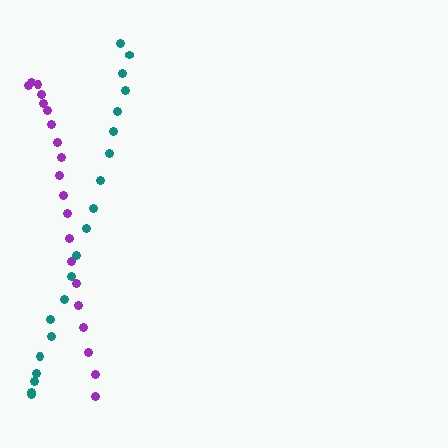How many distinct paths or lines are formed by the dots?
There are 2 distinct paths.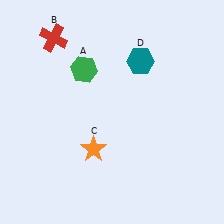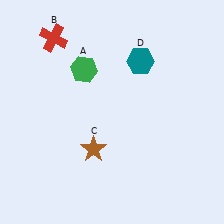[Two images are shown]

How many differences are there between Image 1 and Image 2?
There is 1 difference between the two images.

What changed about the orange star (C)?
In Image 1, C is orange. In Image 2, it changed to brown.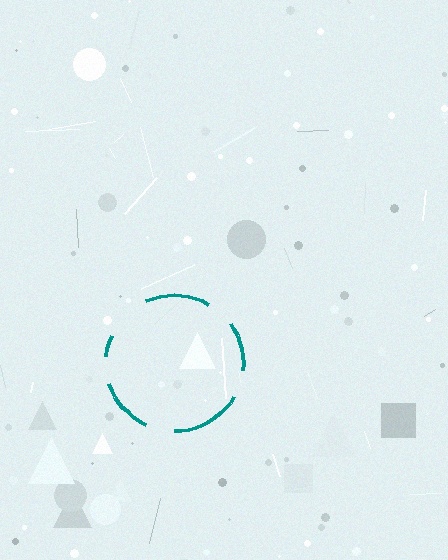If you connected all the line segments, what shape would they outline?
They would outline a circle.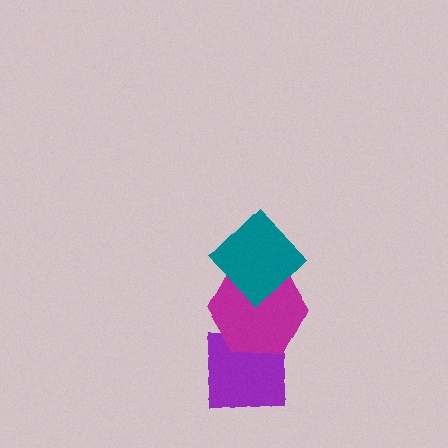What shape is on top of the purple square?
The magenta hexagon is on top of the purple square.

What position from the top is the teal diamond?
The teal diamond is 1st from the top.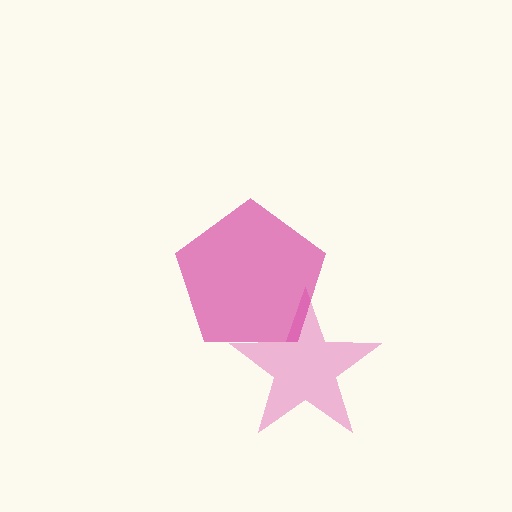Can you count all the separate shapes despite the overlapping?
Yes, there are 2 separate shapes.